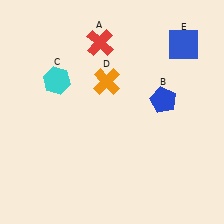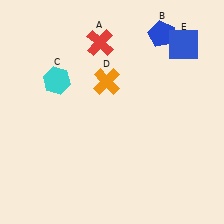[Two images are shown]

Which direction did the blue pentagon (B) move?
The blue pentagon (B) moved up.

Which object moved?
The blue pentagon (B) moved up.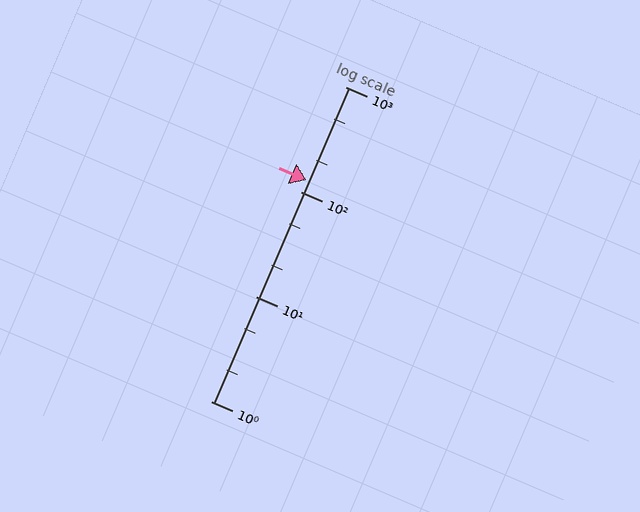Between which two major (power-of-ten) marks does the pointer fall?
The pointer is between 100 and 1000.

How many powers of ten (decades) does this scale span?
The scale spans 3 decades, from 1 to 1000.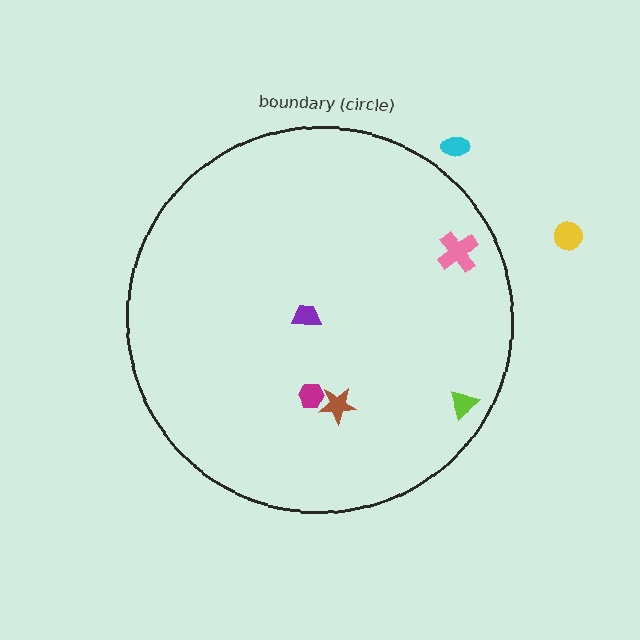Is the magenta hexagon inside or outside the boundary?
Inside.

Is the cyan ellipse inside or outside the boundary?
Outside.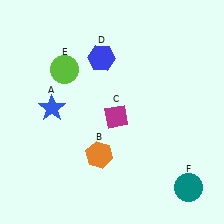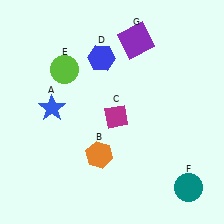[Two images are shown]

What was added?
A purple square (G) was added in Image 2.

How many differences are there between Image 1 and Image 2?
There is 1 difference between the two images.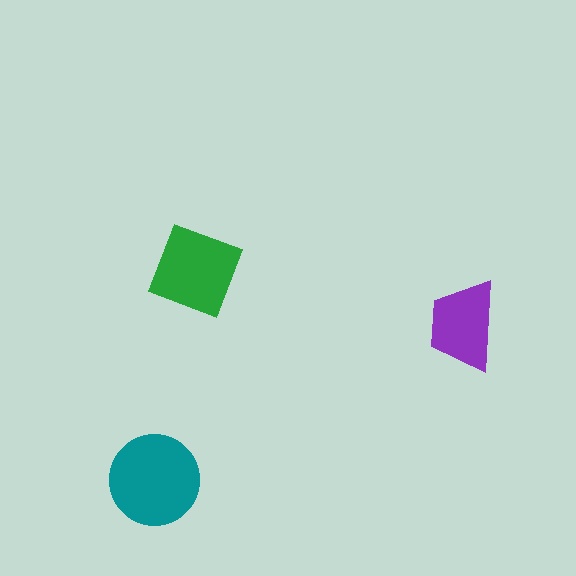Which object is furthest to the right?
The purple trapezoid is rightmost.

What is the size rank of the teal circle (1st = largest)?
1st.